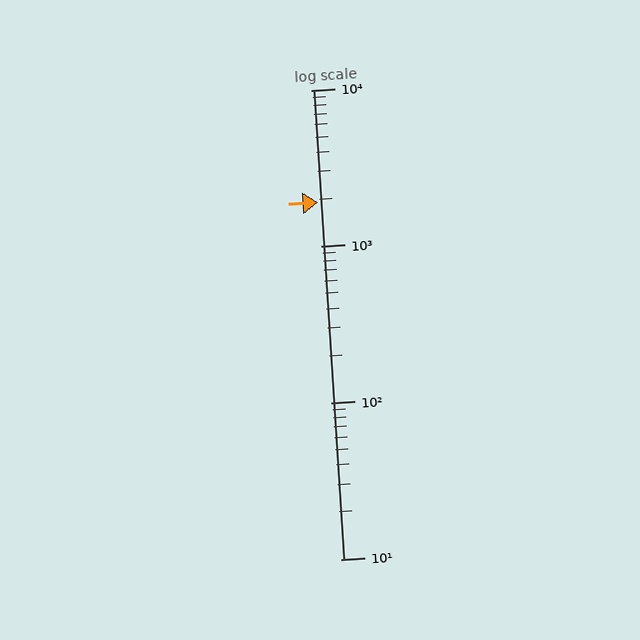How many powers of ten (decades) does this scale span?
The scale spans 3 decades, from 10 to 10000.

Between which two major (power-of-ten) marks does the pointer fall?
The pointer is between 1000 and 10000.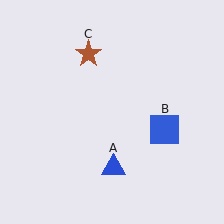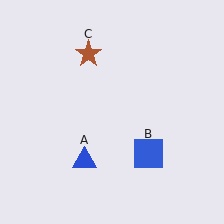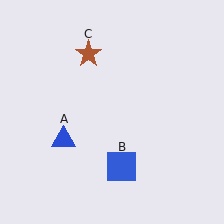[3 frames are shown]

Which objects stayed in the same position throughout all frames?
Brown star (object C) remained stationary.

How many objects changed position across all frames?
2 objects changed position: blue triangle (object A), blue square (object B).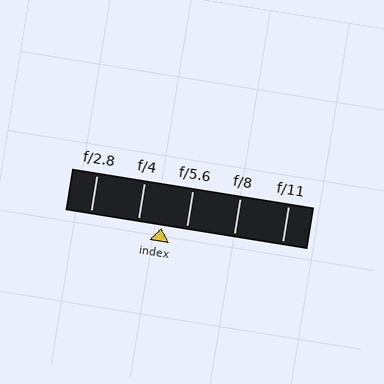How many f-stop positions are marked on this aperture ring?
There are 5 f-stop positions marked.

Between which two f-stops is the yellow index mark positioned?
The index mark is between f/4 and f/5.6.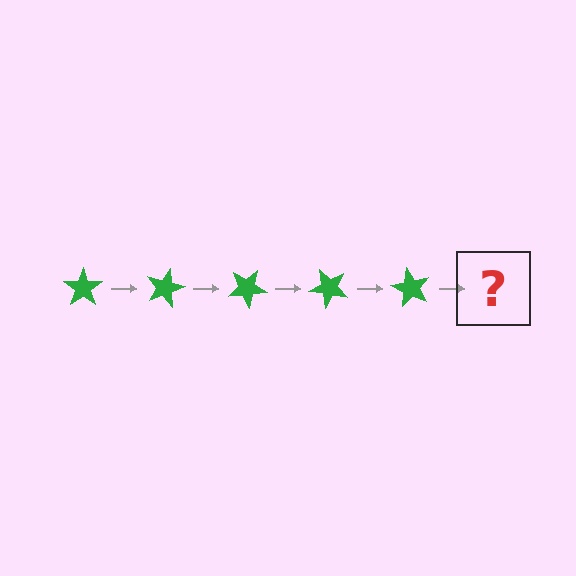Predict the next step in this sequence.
The next step is a green star rotated 75 degrees.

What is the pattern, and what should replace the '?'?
The pattern is that the star rotates 15 degrees each step. The '?' should be a green star rotated 75 degrees.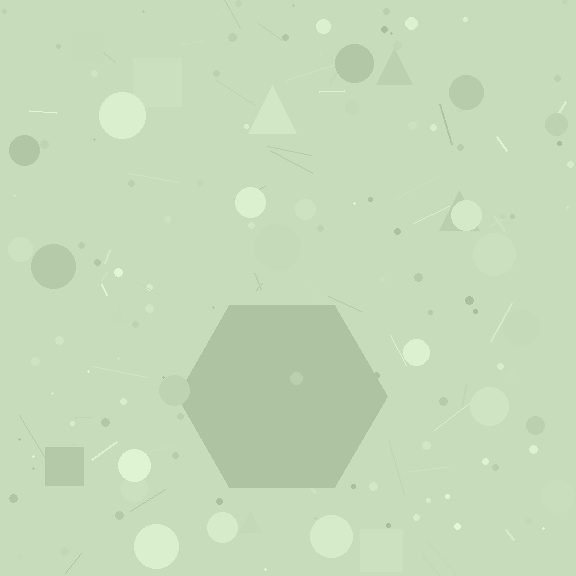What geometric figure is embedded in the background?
A hexagon is embedded in the background.